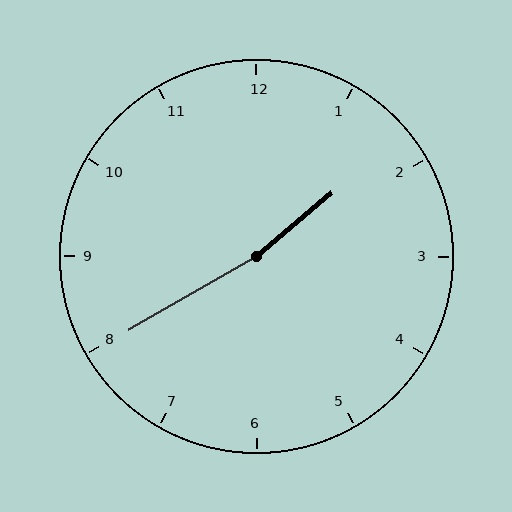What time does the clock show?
1:40.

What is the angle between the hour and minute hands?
Approximately 170 degrees.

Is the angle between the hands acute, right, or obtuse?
It is obtuse.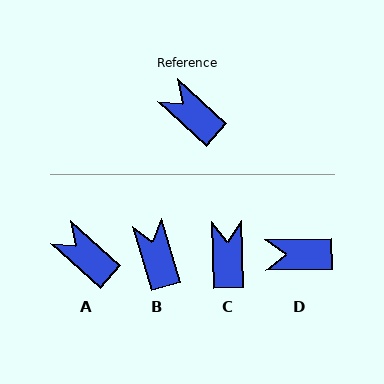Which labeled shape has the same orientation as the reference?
A.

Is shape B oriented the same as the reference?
No, it is off by about 31 degrees.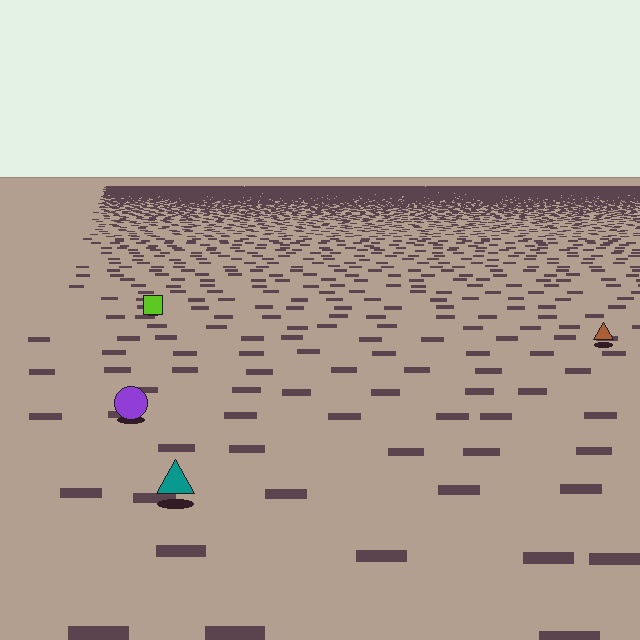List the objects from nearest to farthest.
From nearest to farthest: the teal triangle, the purple circle, the brown triangle, the lime square.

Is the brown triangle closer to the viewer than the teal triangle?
No. The teal triangle is closer — you can tell from the texture gradient: the ground texture is coarser near it.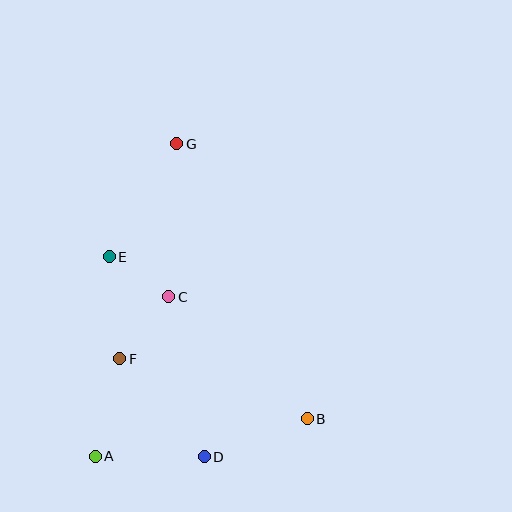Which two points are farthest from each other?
Points A and G are farthest from each other.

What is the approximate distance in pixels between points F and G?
The distance between F and G is approximately 223 pixels.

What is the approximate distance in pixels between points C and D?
The distance between C and D is approximately 164 pixels.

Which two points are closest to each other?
Points C and E are closest to each other.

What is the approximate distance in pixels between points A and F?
The distance between A and F is approximately 100 pixels.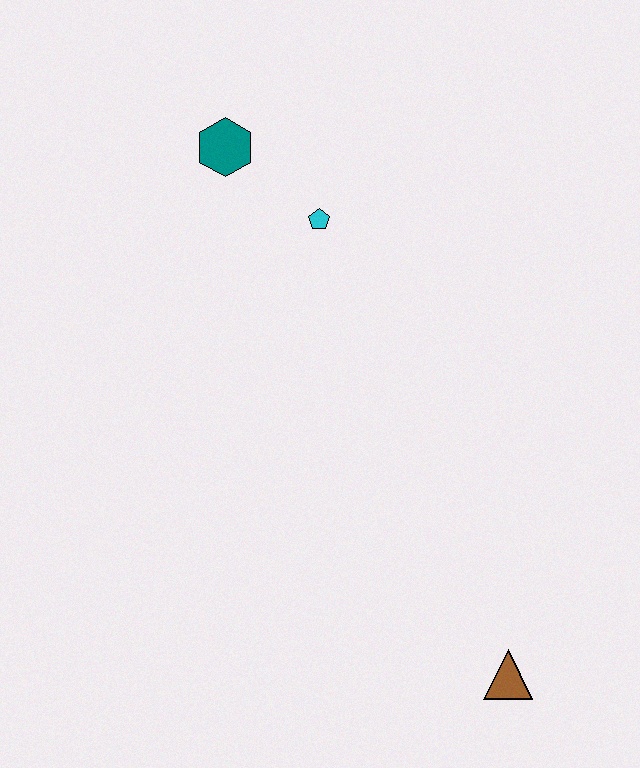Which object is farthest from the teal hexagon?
The brown triangle is farthest from the teal hexagon.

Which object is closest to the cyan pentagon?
The teal hexagon is closest to the cyan pentagon.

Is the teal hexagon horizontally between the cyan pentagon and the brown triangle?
No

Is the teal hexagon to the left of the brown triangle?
Yes